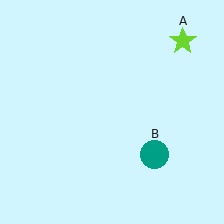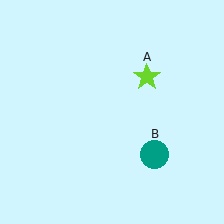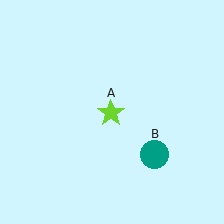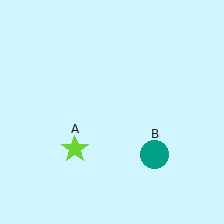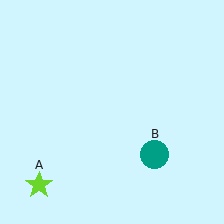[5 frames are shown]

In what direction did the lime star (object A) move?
The lime star (object A) moved down and to the left.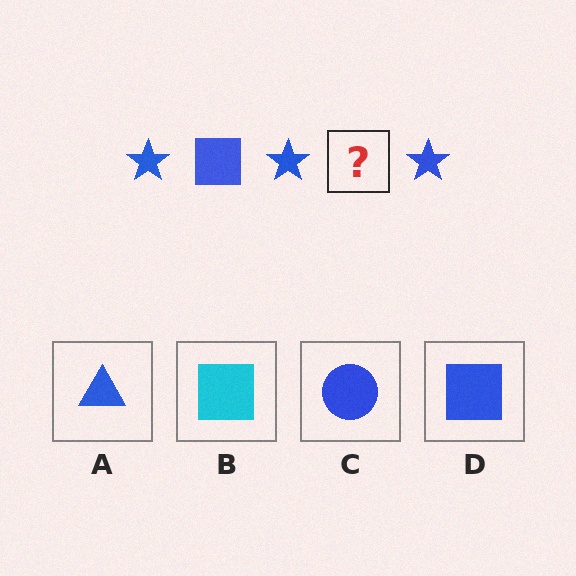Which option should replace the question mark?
Option D.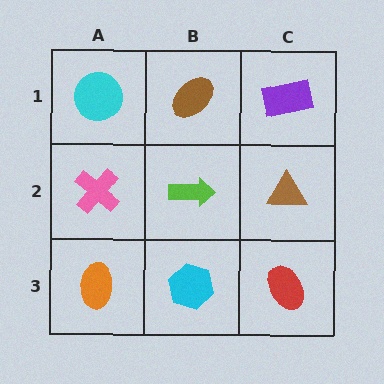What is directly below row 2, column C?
A red ellipse.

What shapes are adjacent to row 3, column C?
A brown triangle (row 2, column C), a cyan hexagon (row 3, column B).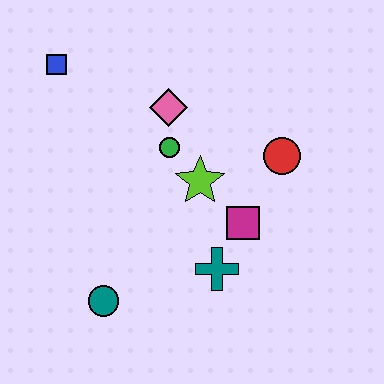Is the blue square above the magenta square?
Yes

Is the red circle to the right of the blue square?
Yes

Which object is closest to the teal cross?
The magenta square is closest to the teal cross.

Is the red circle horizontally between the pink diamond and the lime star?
No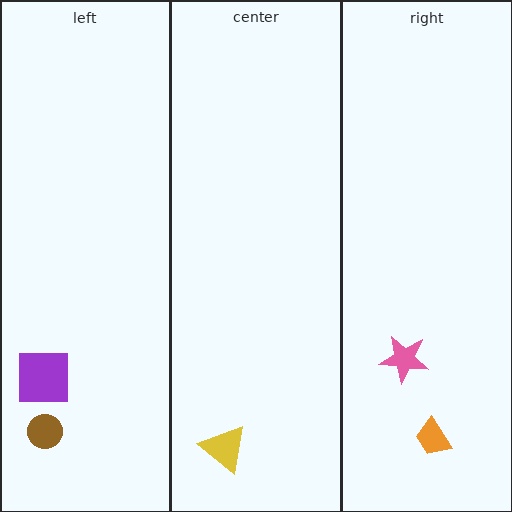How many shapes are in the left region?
2.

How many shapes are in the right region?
2.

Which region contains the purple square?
The left region.